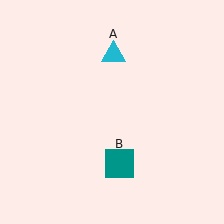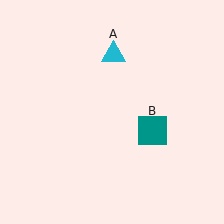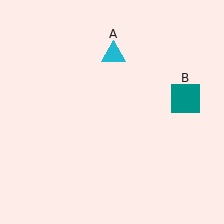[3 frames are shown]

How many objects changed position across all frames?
1 object changed position: teal square (object B).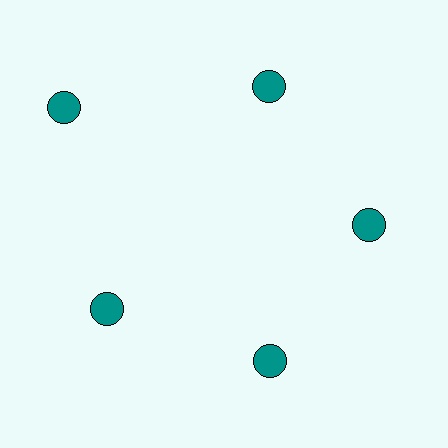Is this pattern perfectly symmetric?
No. The 5 teal circles are arranged in a ring, but one element near the 10 o'clock position is pushed outward from the center, breaking the 5-fold rotational symmetry.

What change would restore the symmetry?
The symmetry would be restored by moving it inward, back onto the ring so that all 5 circles sit at equal angles and equal distance from the center.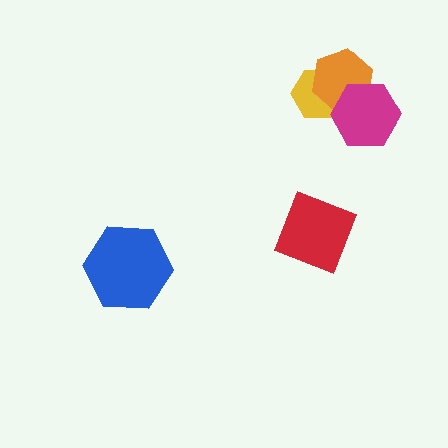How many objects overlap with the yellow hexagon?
2 objects overlap with the yellow hexagon.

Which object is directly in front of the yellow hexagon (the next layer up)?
The orange hexagon is directly in front of the yellow hexagon.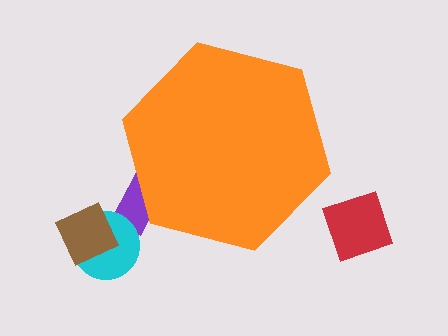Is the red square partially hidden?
No, the red square is fully visible.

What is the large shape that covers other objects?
An orange hexagon.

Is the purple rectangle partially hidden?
Yes, the purple rectangle is partially hidden behind the orange hexagon.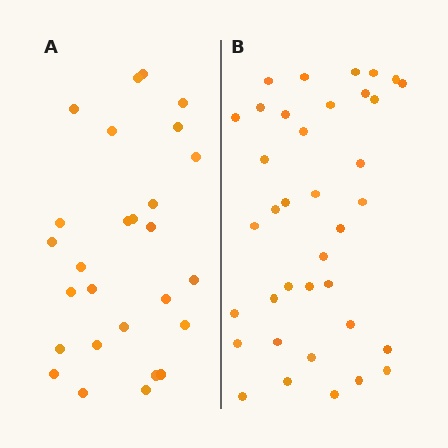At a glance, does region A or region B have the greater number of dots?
Region B (the right region) has more dots.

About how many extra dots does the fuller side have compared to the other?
Region B has roughly 10 or so more dots than region A.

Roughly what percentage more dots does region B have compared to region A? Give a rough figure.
About 35% more.